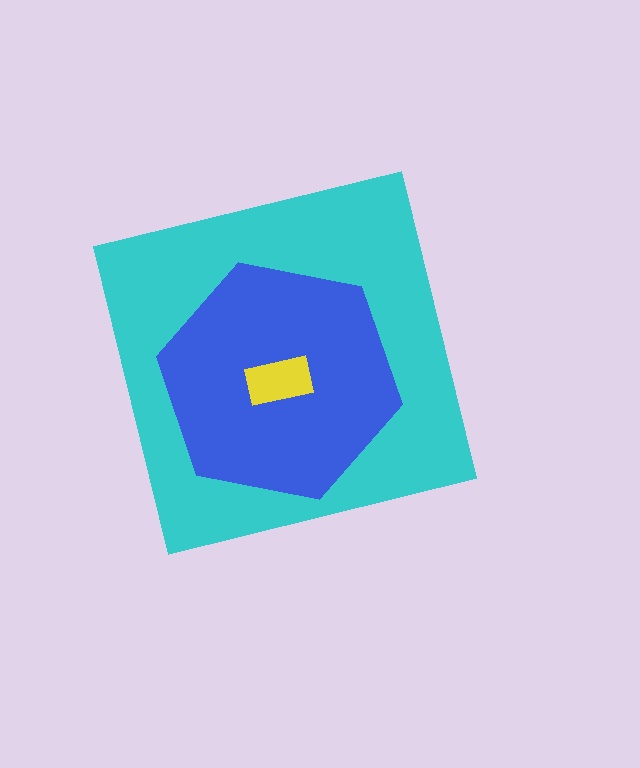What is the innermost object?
The yellow rectangle.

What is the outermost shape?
The cyan square.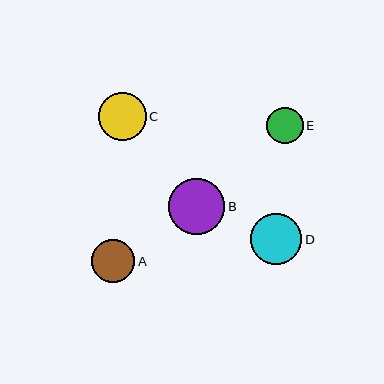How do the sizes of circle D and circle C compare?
Circle D and circle C are approximately the same size.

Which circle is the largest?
Circle B is the largest with a size of approximately 56 pixels.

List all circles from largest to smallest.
From largest to smallest: B, D, C, A, E.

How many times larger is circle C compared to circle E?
Circle C is approximately 1.3 times the size of circle E.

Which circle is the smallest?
Circle E is the smallest with a size of approximately 37 pixels.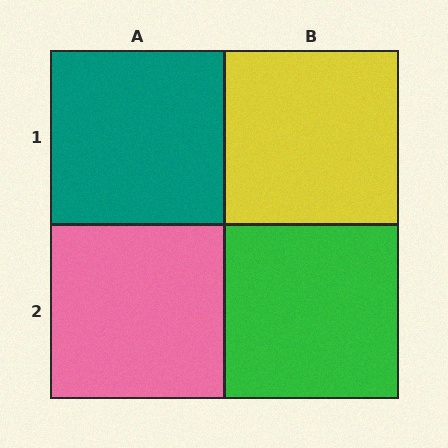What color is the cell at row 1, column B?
Yellow.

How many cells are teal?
1 cell is teal.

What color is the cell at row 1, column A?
Teal.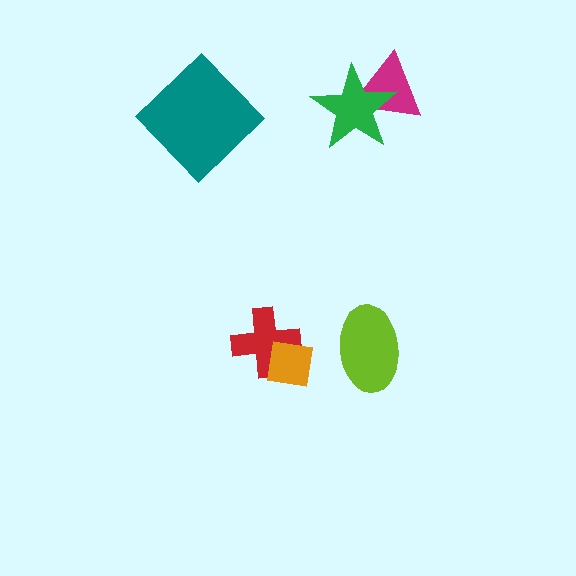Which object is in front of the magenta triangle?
The green star is in front of the magenta triangle.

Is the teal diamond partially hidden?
No, no other shape covers it.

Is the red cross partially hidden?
Yes, it is partially covered by another shape.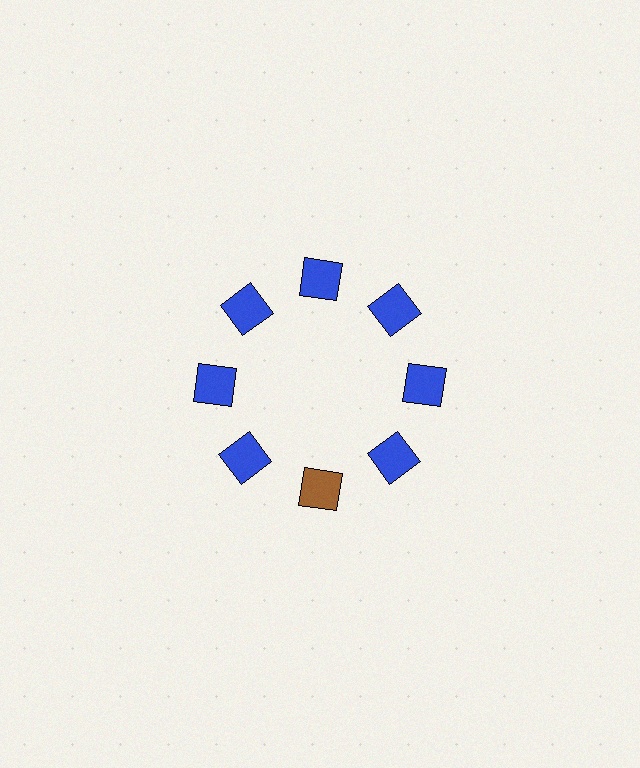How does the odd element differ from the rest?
It has a different color: brown instead of blue.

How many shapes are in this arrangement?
There are 8 shapes arranged in a ring pattern.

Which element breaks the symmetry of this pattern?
The brown square at roughly the 6 o'clock position breaks the symmetry. All other shapes are blue squares.